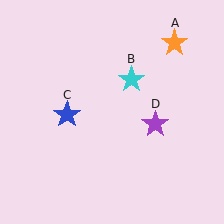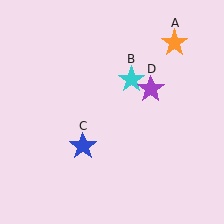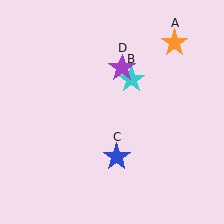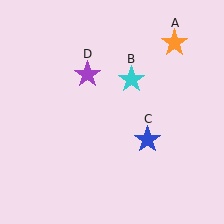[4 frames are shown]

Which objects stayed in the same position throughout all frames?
Orange star (object A) and cyan star (object B) remained stationary.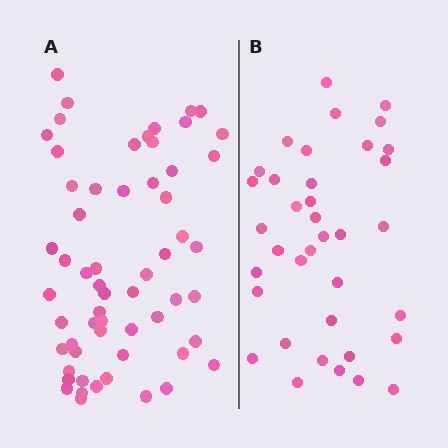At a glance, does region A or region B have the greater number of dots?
Region A (the left region) has more dots.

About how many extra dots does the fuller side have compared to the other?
Region A has approximately 20 more dots than region B.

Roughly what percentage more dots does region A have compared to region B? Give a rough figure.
About 60% more.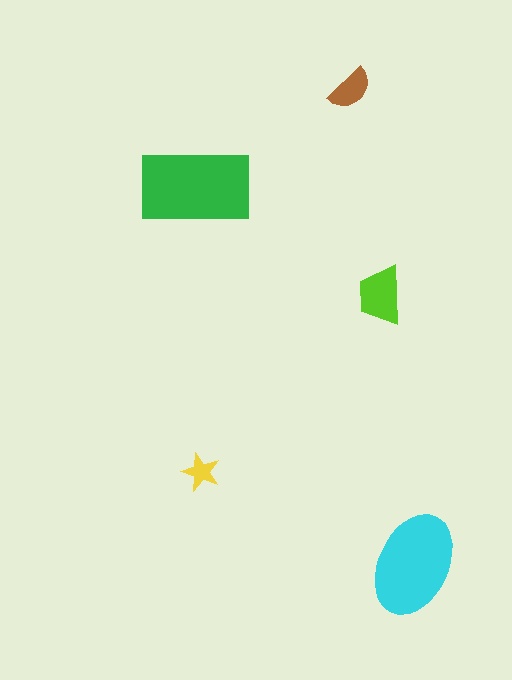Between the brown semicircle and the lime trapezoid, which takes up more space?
The lime trapezoid.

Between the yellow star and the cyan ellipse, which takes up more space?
The cyan ellipse.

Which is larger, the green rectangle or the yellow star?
The green rectangle.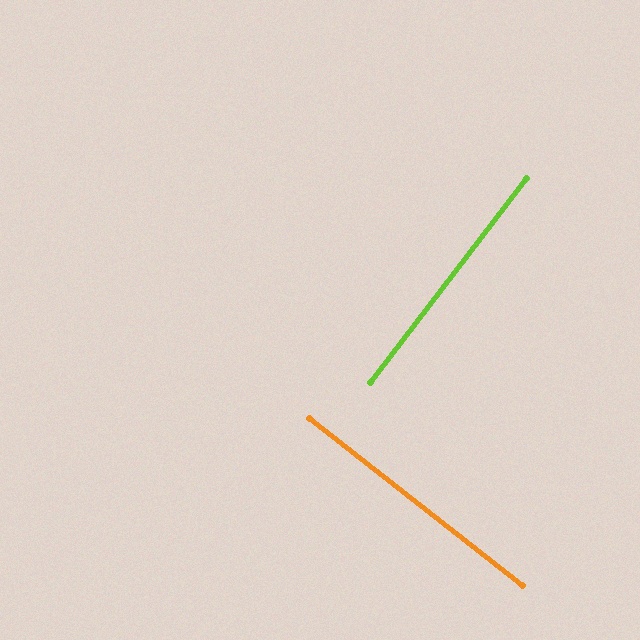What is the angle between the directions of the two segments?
Approximately 89 degrees.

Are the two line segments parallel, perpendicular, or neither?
Perpendicular — they meet at approximately 89°.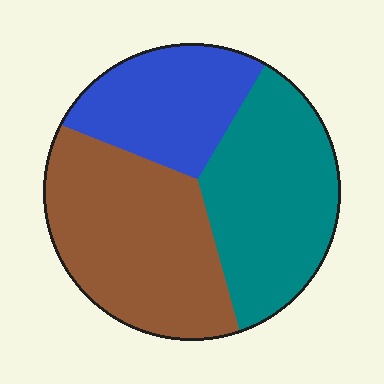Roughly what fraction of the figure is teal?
Teal covers roughly 35% of the figure.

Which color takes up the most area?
Brown, at roughly 40%.